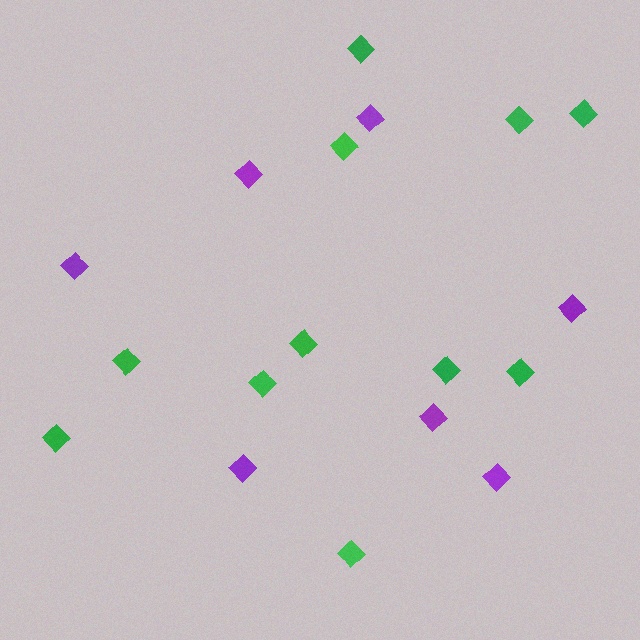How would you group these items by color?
There are 2 groups: one group of purple diamonds (7) and one group of green diamonds (11).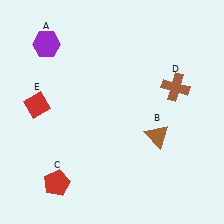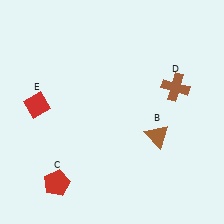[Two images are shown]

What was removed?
The purple hexagon (A) was removed in Image 2.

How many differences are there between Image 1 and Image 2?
There is 1 difference between the two images.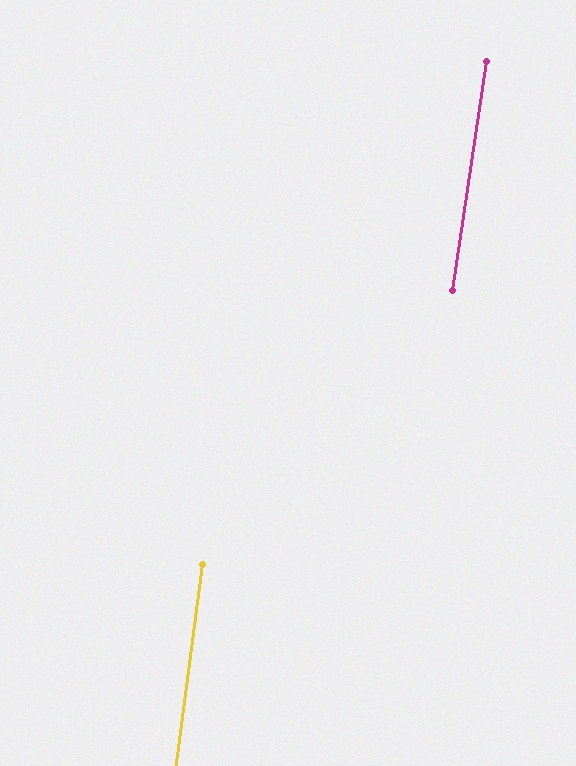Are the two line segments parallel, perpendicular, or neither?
Parallel — their directions differ by only 0.9°.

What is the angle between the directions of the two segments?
Approximately 1 degree.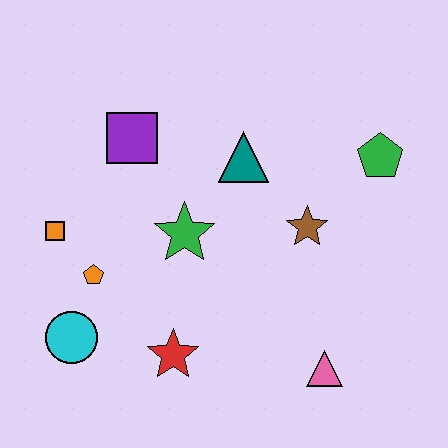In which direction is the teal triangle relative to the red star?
The teal triangle is above the red star.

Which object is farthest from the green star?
The green pentagon is farthest from the green star.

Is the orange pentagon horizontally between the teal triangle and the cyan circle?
Yes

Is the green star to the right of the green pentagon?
No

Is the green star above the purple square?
No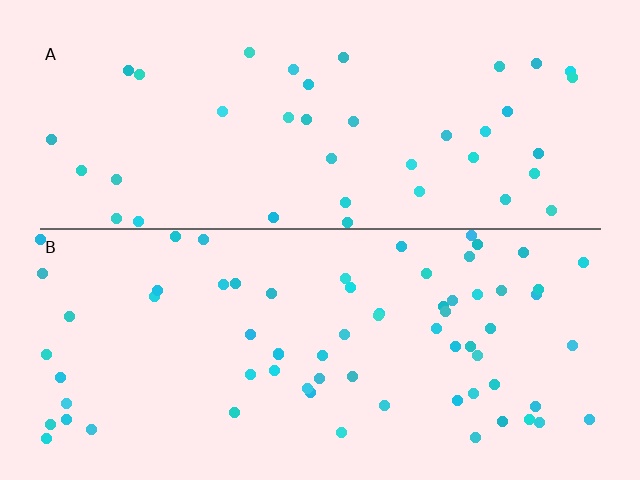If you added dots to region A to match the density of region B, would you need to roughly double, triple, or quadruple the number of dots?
Approximately double.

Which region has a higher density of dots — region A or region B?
B (the bottom).